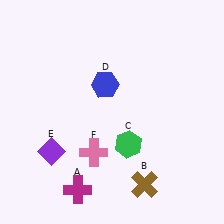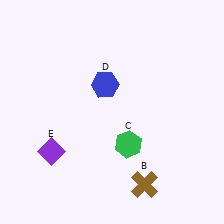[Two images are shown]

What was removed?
The magenta cross (A), the pink cross (F) were removed in Image 2.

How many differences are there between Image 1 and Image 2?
There are 2 differences between the two images.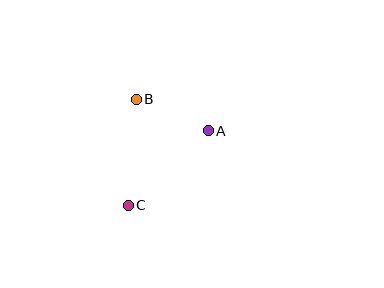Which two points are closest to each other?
Points A and B are closest to each other.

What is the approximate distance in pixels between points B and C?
The distance between B and C is approximately 106 pixels.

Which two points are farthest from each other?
Points A and C are farthest from each other.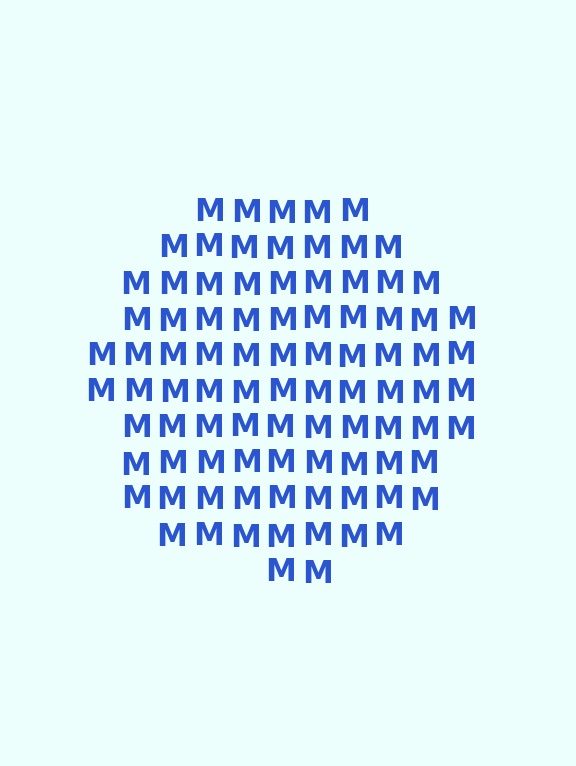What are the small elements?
The small elements are letter M's.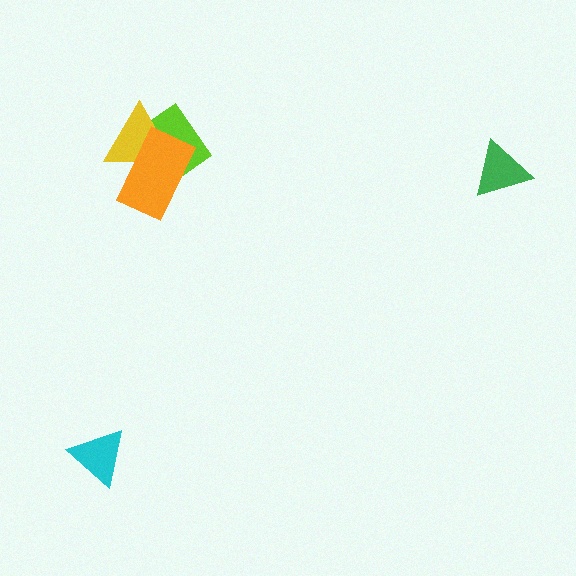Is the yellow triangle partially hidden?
Yes, it is partially covered by another shape.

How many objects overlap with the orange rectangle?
2 objects overlap with the orange rectangle.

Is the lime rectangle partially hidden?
Yes, it is partially covered by another shape.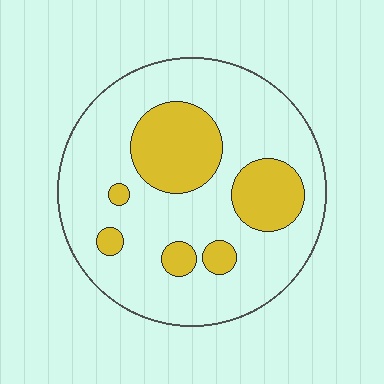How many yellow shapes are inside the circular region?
6.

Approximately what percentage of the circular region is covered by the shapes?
Approximately 25%.